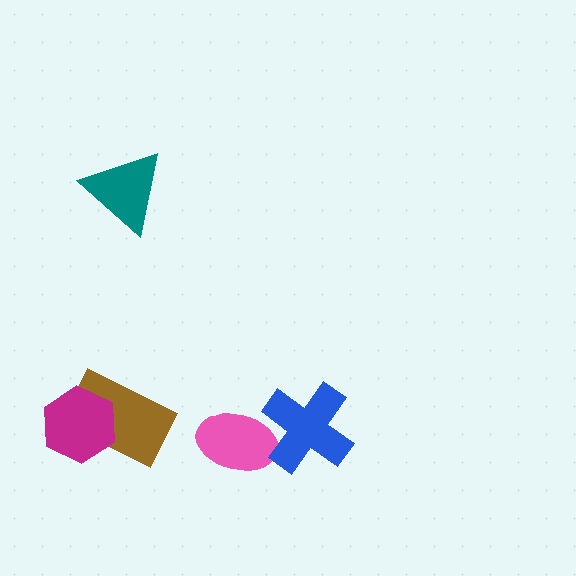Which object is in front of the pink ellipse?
The blue cross is in front of the pink ellipse.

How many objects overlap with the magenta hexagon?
1 object overlaps with the magenta hexagon.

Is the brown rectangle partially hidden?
Yes, it is partially covered by another shape.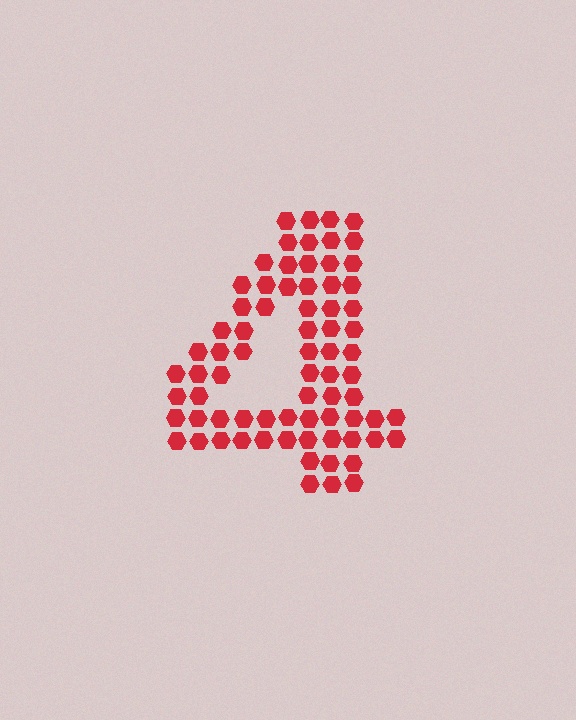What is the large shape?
The large shape is the digit 4.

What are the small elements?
The small elements are hexagons.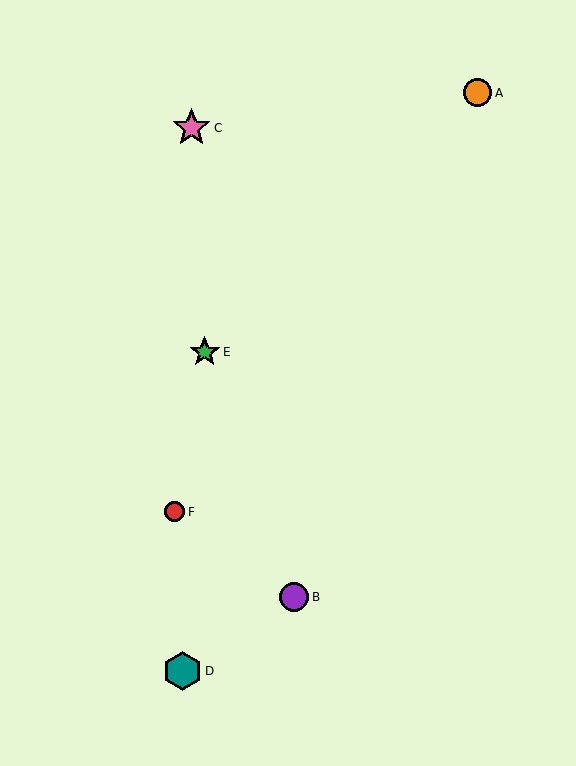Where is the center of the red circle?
The center of the red circle is at (175, 512).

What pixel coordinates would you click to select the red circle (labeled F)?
Click at (175, 512) to select the red circle F.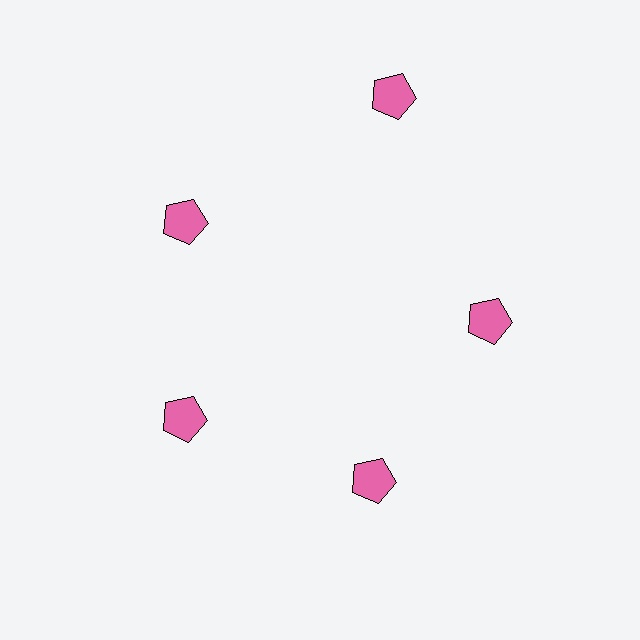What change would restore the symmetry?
The symmetry would be restored by moving it inward, back onto the ring so that all 5 pentagons sit at equal angles and equal distance from the center.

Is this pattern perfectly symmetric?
No. The 5 pink pentagons are arranged in a ring, but one element near the 1 o'clock position is pushed outward from the center, breaking the 5-fold rotational symmetry.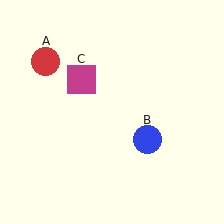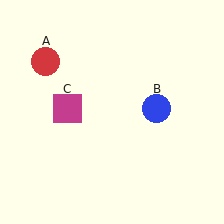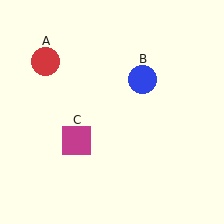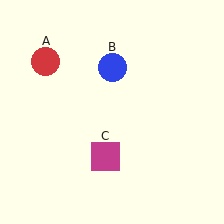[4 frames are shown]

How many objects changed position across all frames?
2 objects changed position: blue circle (object B), magenta square (object C).